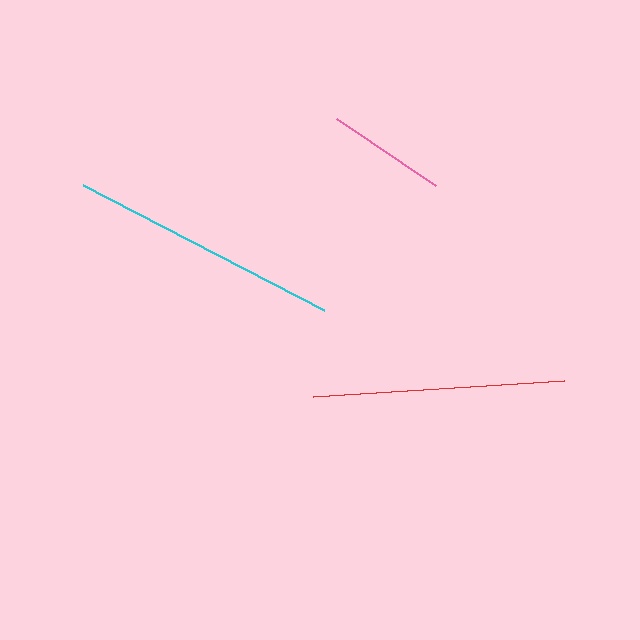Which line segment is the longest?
The cyan line is the longest at approximately 271 pixels.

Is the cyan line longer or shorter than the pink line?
The cyan line is longer than the pink line.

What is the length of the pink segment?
The pink segment is approximately 120 pixels long.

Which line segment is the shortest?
The pink line is the shortest at approximately 120 pixels.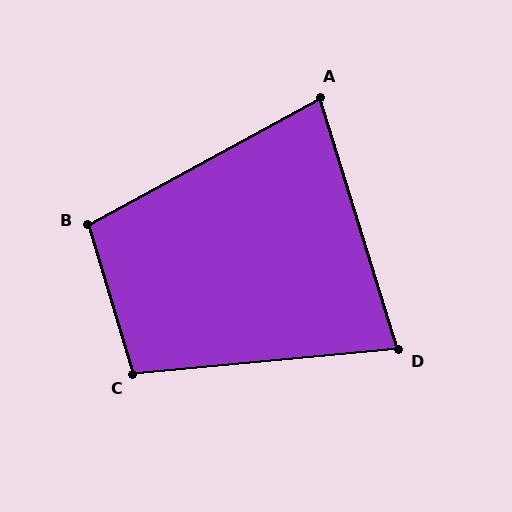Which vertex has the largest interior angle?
B, at approximately 102 degrees.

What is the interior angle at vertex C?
Approximately 101 degrees (obtuse).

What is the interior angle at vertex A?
Approximately 79 degrees (acute).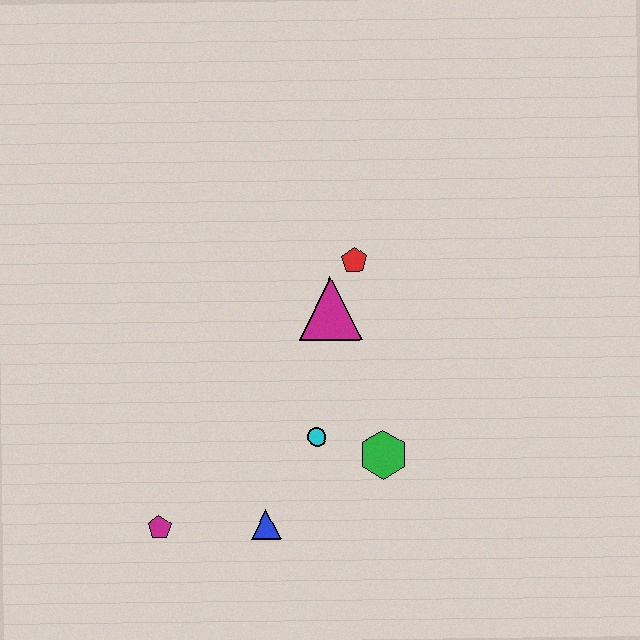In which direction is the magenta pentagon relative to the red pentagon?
The magenta pentagon is below the red pentagon.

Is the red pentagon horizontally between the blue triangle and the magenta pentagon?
No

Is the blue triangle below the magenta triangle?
Yes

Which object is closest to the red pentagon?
The magenta triangle is closest to the red pentagon.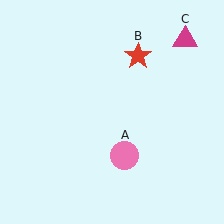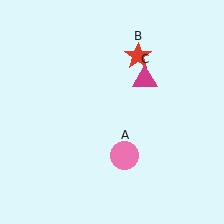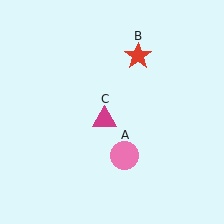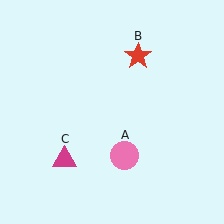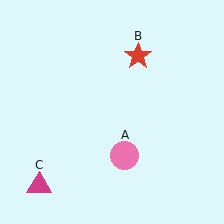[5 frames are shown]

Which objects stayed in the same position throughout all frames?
Pink circle (object A) and red star (object B) remained stationary.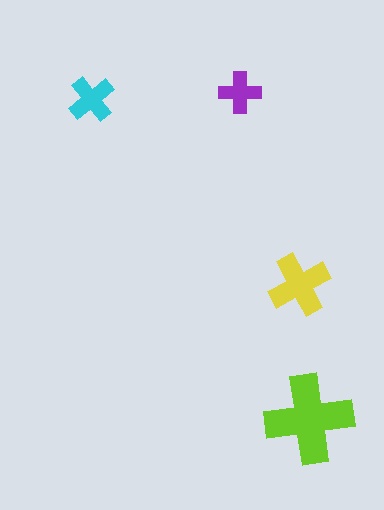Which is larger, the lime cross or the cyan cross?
The lime one.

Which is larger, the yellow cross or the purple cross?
The yellow one.